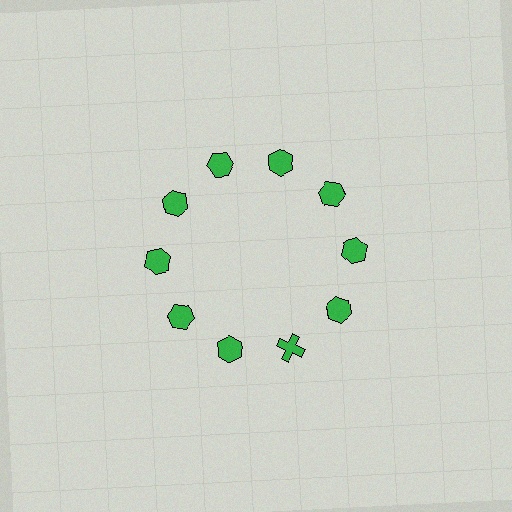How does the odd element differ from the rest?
It has a different shape: cross instead of hexagon.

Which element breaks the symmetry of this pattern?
The green cross at roughly the 5 o'clock position breaks the symmetry. All other shapes are green hexagons.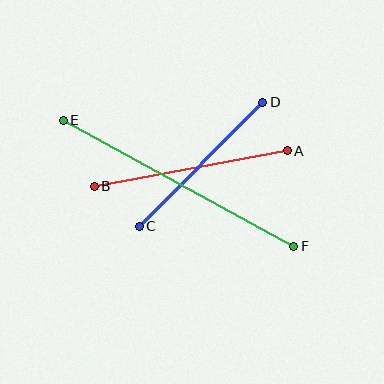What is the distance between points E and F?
The distance is approximately 262 pixels.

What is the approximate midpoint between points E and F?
The midpoint is at approximately (178, 183) pixels.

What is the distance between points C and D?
The distance is approximately 175 pixels.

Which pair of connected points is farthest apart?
Points E and F are farthest apart.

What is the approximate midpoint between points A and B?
The midpoint is at approximately (191, 169) pixels.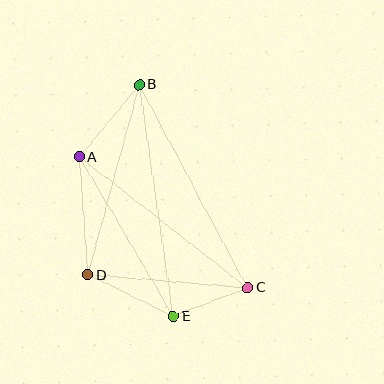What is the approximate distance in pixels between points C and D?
The distance between C and D is approximately 160 pixels.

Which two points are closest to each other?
Points C and E are closest to each other.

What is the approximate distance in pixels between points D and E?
The distance between D and E is approximately 95 pixels.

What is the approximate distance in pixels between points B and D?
The distance between B and D is approximately 197 pixels.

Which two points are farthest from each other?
Points B and E are farthest from each other.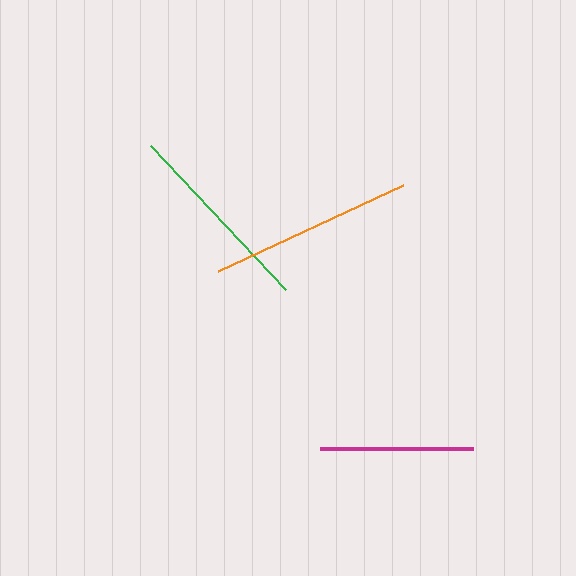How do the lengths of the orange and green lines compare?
The orange and green lines are approximately the same length.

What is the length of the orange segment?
The orange segment is approximately 204 pixels long.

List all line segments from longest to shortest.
From longest to shortest: orange, green, magenta.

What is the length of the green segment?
The green segment is approximately 198 pixels long.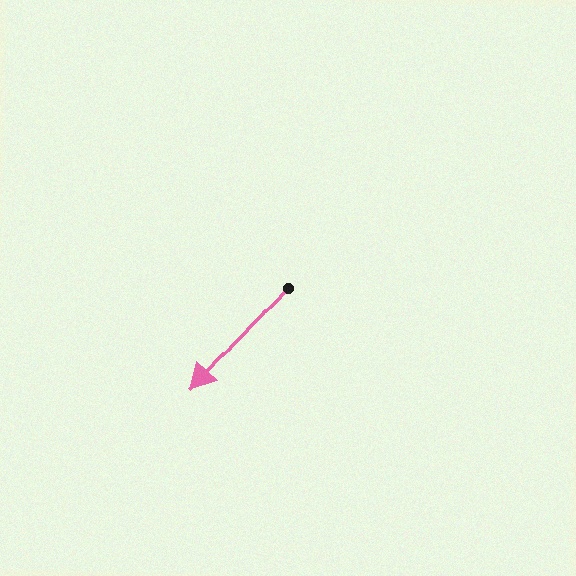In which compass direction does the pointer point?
Southwest.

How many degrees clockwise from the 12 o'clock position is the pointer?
Approximately 223 degrees.